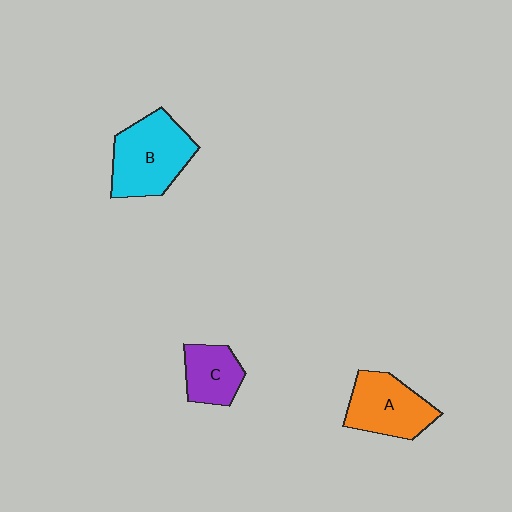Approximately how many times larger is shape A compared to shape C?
Approximately 1.4 times.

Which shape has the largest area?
Shape B (cyan).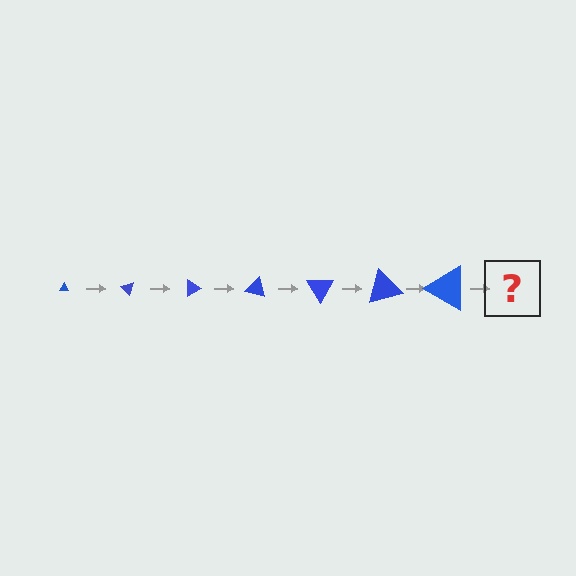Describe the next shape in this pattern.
It should be a triangle, larger than the previous one and rotated 315 degrees from the start.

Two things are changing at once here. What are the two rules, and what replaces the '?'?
The two rules are that the triangle grows larger each step and it rotates 45 degrees each step. The '?' should be a triangle, larger than the previous one and rotated 315 degrees from the start.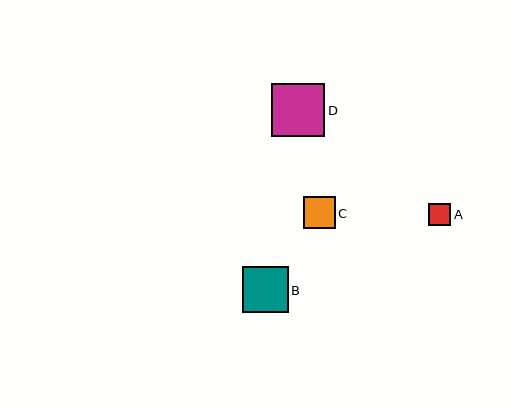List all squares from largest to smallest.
From largest to smallest: D, B, C, A.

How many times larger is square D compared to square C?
Square D is approximately 1.7 times the size of square C.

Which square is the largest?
Square D is the largest with a size of approximately 54 pixels.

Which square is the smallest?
Square A is the smallest with a size of approximately 22 pixels.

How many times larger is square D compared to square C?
Square D is approximately 1.7 times the size of square C.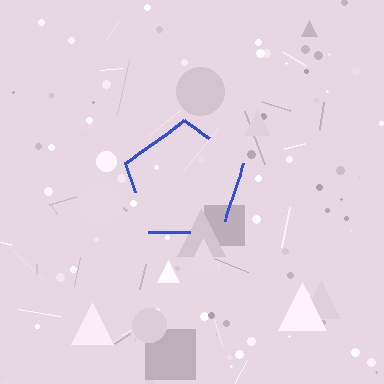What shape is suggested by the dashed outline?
The dashed outline suggests a pentagon.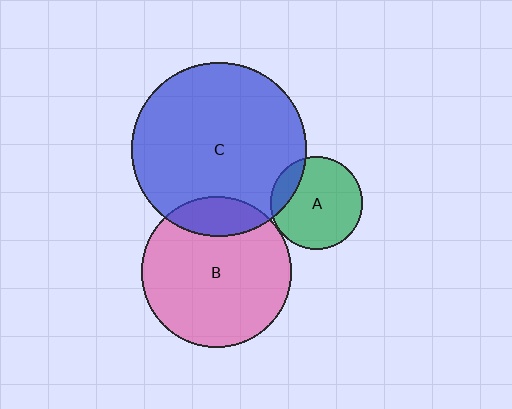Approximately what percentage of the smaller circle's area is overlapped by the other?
Approximately 15%.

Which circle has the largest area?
Circle C (blue).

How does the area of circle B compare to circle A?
Approximately 2.6 times.